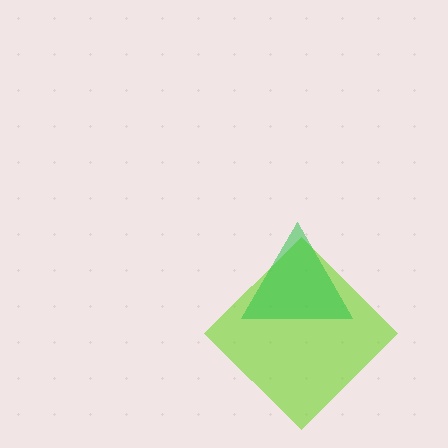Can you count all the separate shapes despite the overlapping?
Yes, there are 2 separate shapes.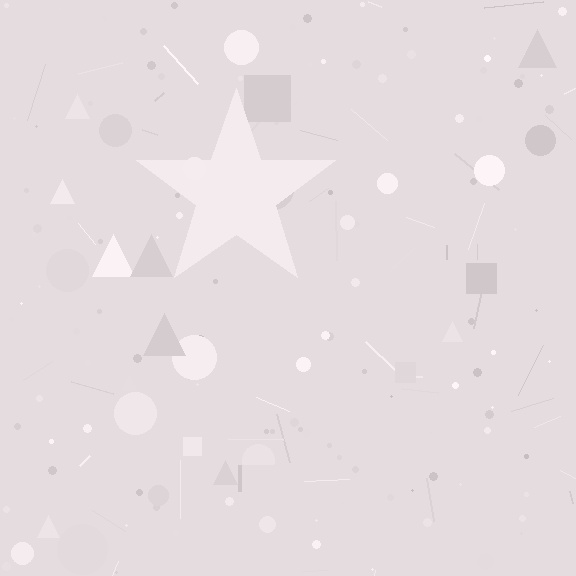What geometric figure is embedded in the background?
A star is embedded in the background.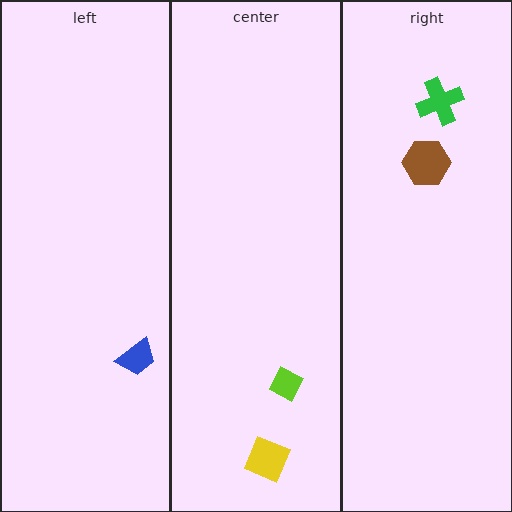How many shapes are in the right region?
2.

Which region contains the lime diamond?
The center region.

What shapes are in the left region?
The blue trapezoid.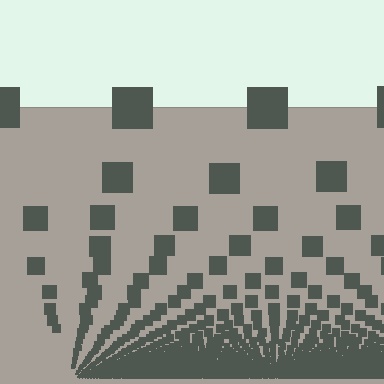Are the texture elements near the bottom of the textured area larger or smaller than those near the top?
Smaller. The gradient is inverted — elements near the bottom are smaller and denser.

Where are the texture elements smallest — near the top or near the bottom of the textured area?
Near the bottom.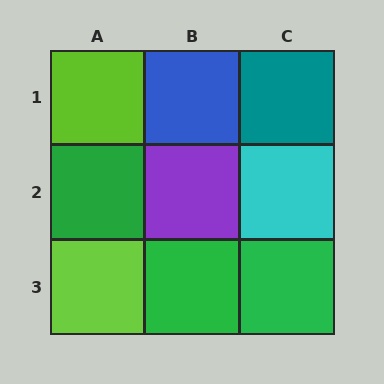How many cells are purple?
1 cell is purple.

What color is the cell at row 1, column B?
Blue.